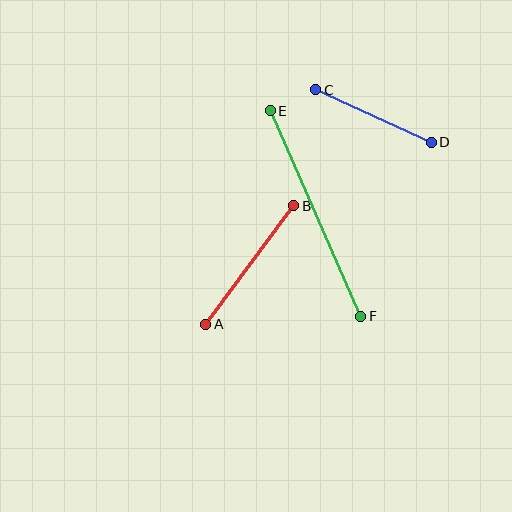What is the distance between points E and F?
The distance is approximately 225 pixels.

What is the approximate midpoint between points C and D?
The midpoint is at approximately (373, 116) pixels.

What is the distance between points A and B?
The distance is approximately 147 pixels.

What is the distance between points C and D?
The distance is approximately 127 pixels.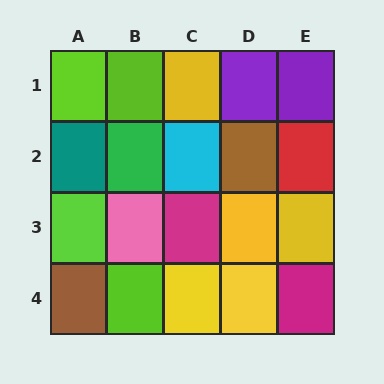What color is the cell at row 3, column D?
Yellow.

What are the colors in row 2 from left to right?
Teal, green, cyan, brown, red.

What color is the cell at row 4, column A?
Brown.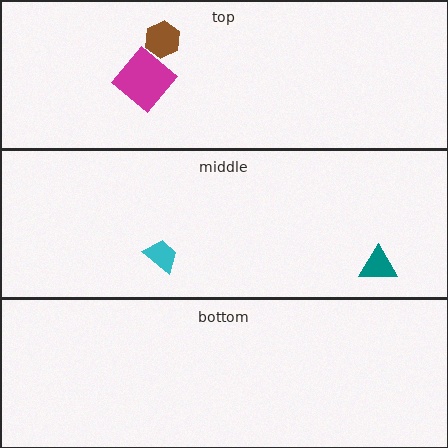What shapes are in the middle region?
The teal triangle, the cyan trapezoid.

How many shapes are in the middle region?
2.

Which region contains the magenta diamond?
The top region.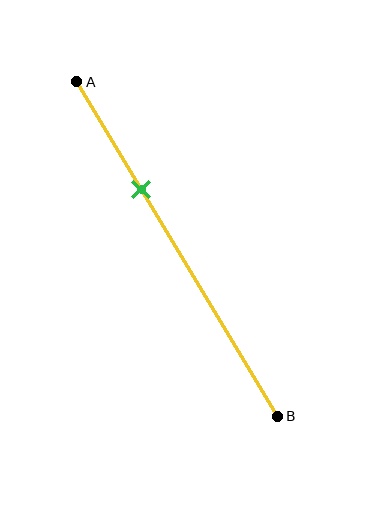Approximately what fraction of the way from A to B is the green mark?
The green mark is approximately 30% of the way from A to B.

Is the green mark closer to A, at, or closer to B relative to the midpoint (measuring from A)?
The green mark is closer to point A than the midpoint of segment AB.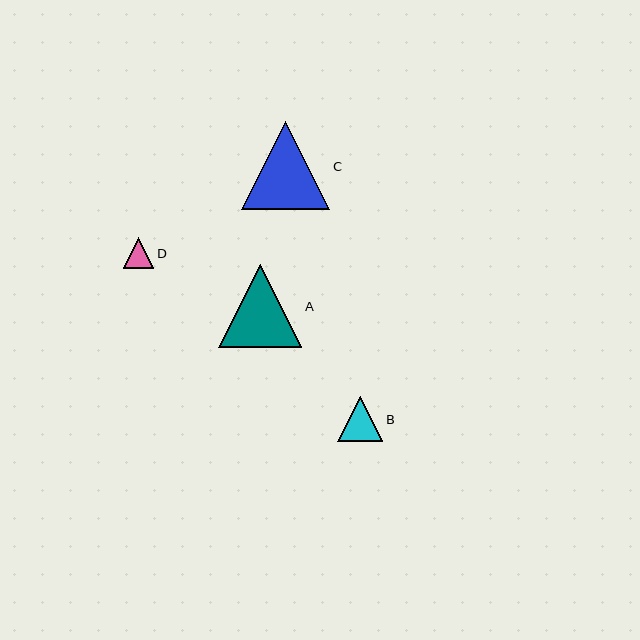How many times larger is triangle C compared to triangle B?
Triangle C is approximately 2.0 times the size of triangle B.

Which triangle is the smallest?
Triangle D is the smallest with a size of approximately 31 pixels.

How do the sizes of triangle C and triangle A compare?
Triangle C and triangle A are approximately the same size.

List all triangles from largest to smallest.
From largest to smallest: C, A, B, D.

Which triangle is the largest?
Triangle C is the largest with a size of approximately 88 pixels.